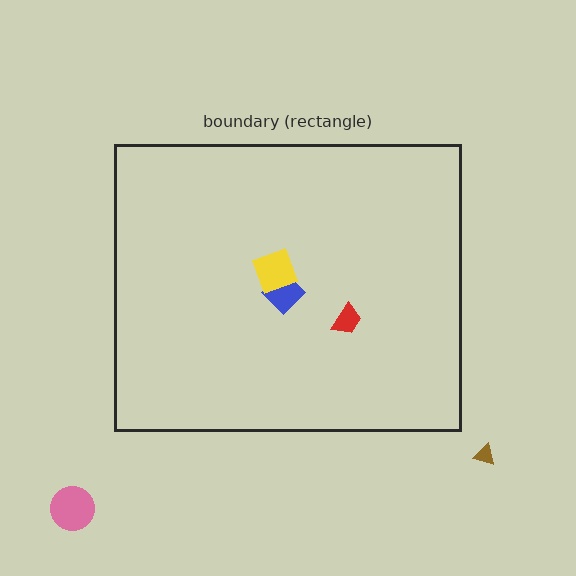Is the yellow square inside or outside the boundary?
Inside.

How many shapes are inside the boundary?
3 inside, 2 outside.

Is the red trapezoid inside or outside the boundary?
Inside.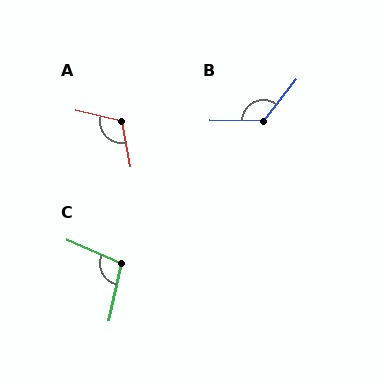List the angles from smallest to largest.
C (101°), A (114°), B (128°).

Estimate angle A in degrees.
Approximately 114 degrees.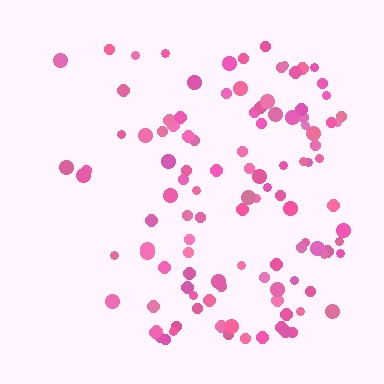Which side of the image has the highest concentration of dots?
The right.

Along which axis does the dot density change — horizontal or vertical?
Horizontal.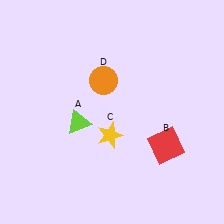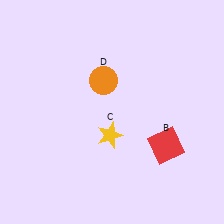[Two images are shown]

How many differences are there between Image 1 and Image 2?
There is 1 difference between the two images.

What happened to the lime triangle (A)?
The lime triangle (A) was removed in Image 2. It was in the bottom-left area of Image 1.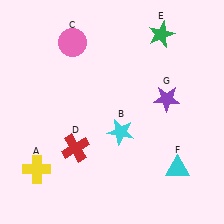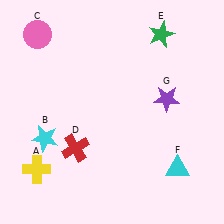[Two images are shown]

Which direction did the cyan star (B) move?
The cyan star (B) moved left.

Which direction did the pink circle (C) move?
The pink circle (C) moved left.